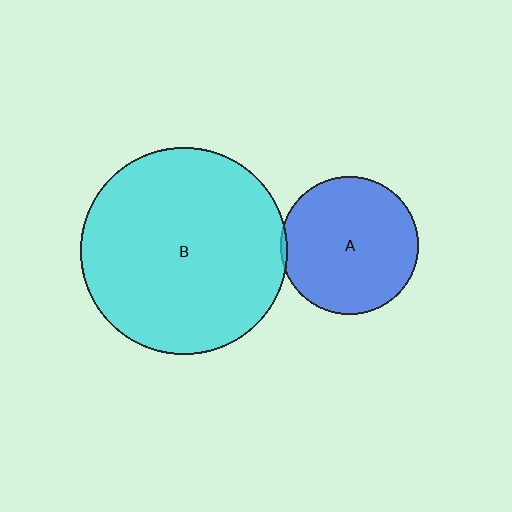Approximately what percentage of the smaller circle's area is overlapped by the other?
Approximately 5%.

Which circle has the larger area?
Circle B (cyan).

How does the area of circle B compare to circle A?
Approximately 2.2 times.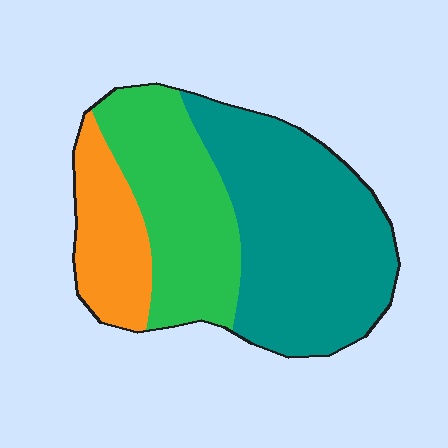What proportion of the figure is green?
Green takes up about one third (1/3) of the figure.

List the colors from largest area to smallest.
From largest to smallest: teal, green, orange.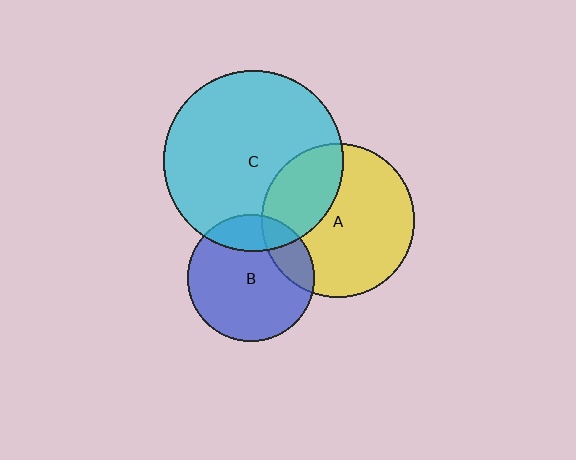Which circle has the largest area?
Circle C (cyan).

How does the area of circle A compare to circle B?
Approximately 1.5 times.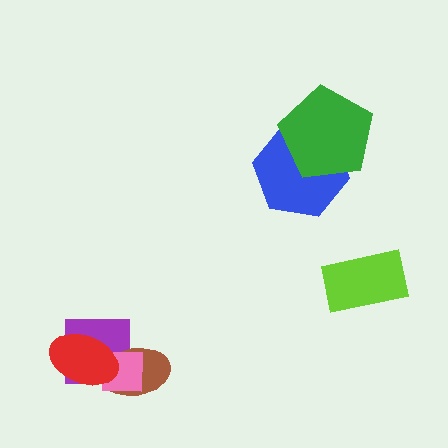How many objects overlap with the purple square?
3 objects overlap with the purple square.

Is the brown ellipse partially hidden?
Yes, it is partially covered by another shape.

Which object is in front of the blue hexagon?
The green pentagon is in front of the blue hexagon.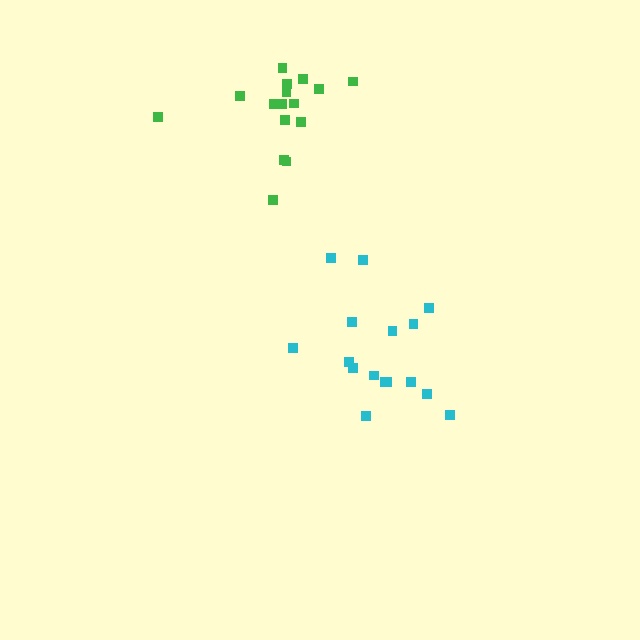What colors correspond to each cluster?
The clusters are colored: cyan, green.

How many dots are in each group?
Group 1: 16 dots, Group 2: 16 dots (32 total).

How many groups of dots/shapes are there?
There are 2 groups.